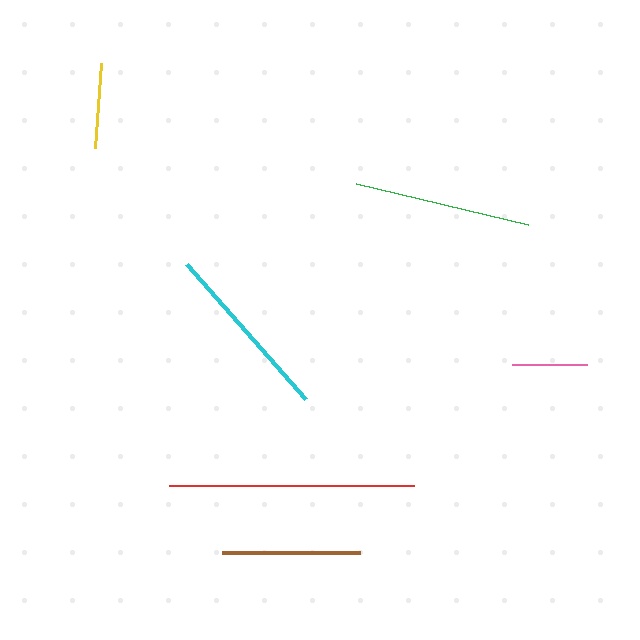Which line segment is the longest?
The red line is the longest at approximately 245 pixels.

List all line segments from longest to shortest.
From longest to shortest: red, cyan, green, brown, yellow, pink.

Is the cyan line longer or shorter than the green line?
The cyan line is longer than the green line.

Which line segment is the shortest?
The pink line is the shortest at approximately 75 pixels.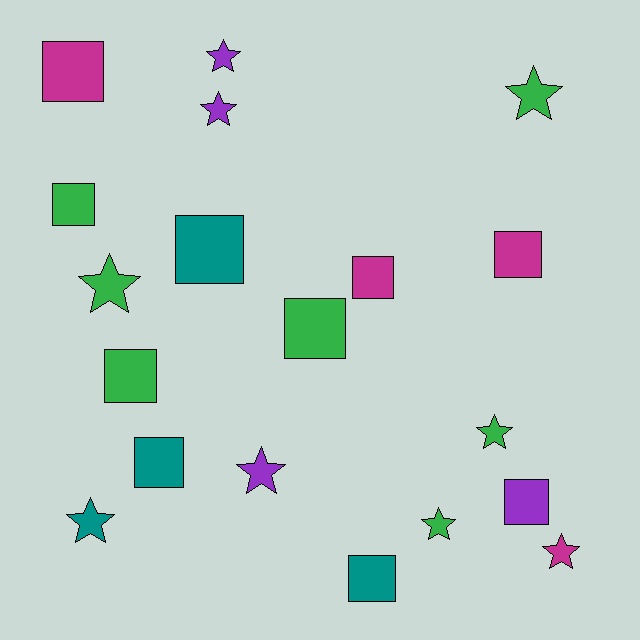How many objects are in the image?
There are 19 objects.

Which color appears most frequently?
Green, with 7 objects.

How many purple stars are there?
There are 3 purple stars.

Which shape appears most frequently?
Square, with 10 objects.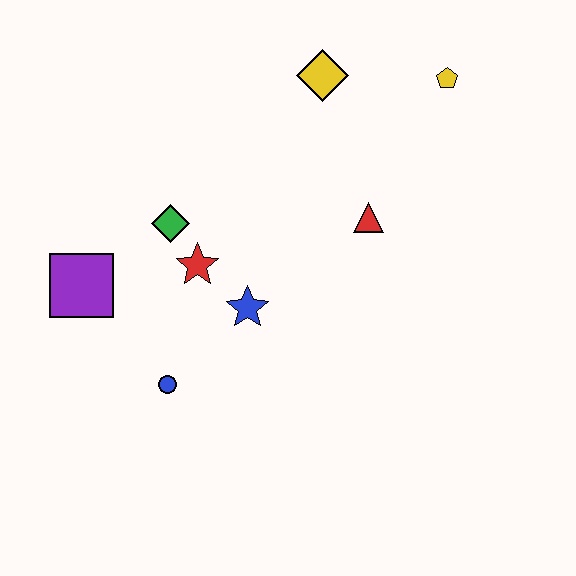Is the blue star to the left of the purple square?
No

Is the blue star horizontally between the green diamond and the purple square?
No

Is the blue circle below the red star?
Yes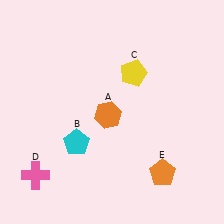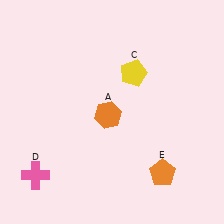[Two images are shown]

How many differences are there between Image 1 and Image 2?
There is 1 difference between the two images.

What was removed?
The cyan pentagon (B) was removed in Image 2.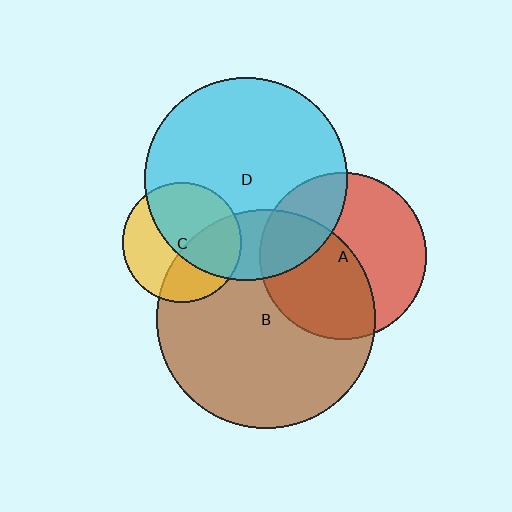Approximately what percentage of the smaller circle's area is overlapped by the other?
Approximately 40%.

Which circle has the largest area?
Circle B (brown).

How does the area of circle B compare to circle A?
Approximately 1.7 times.